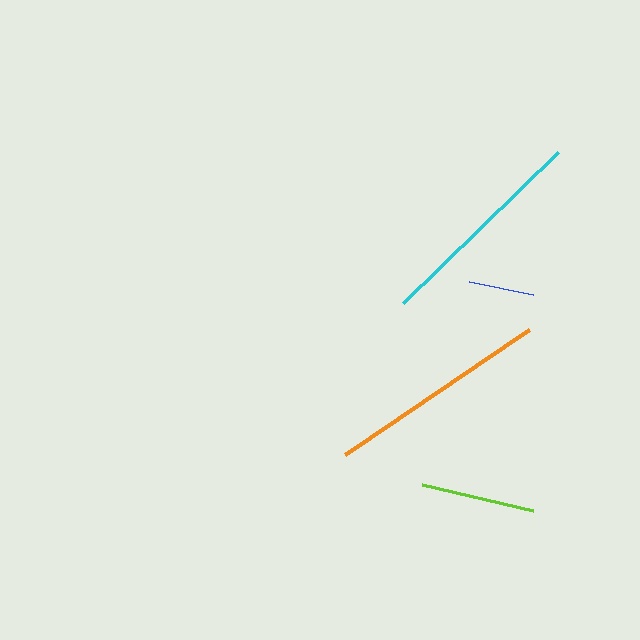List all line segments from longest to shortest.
From longest to shortest: orange, cyan, lime, blue.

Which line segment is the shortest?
The blue line is the shortest at approximately 65 pixels.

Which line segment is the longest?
The orange line is the longest at approximately 222 pixels.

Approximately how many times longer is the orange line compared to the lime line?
The orange line is approximately 1.9 times the length of the lime line.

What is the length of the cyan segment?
The cyan segment is approximately 216 pixels long.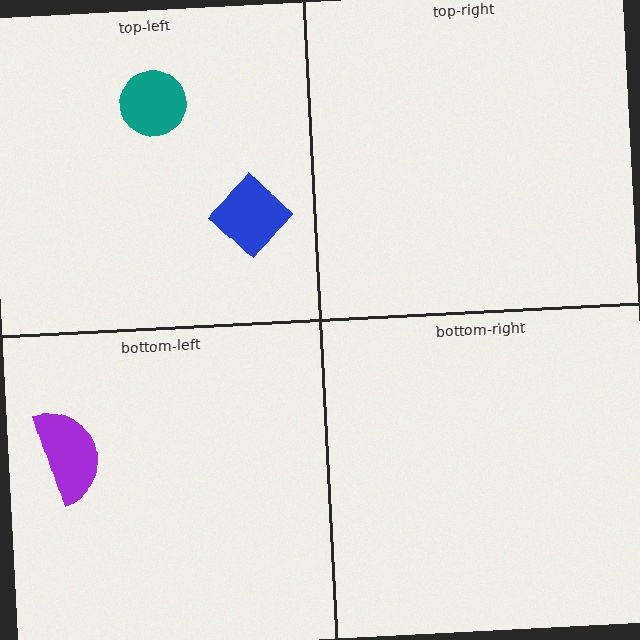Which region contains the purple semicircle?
The bottom-left region.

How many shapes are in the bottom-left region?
1.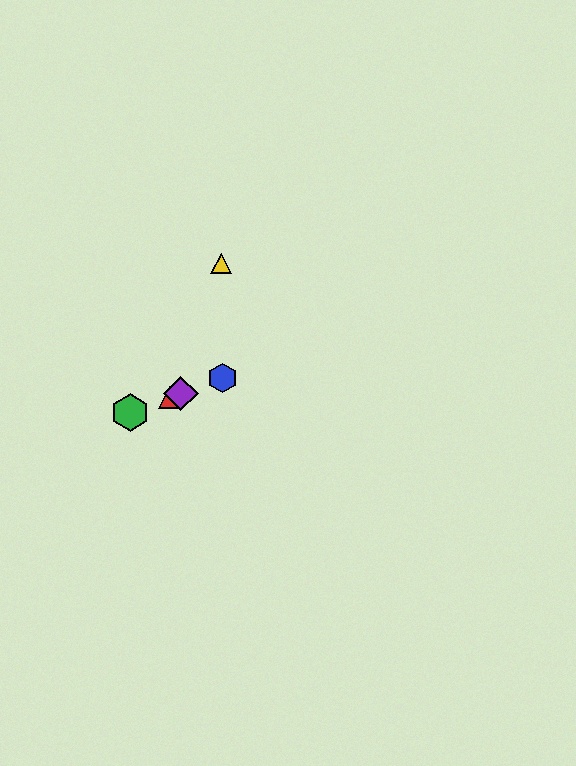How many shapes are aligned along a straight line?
4 shapes (the red triangle, the blue hexagon, the green hexagon, the purple diamond) are aligned along a straight line.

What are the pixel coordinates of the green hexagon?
The green hexagon is at (130, 413).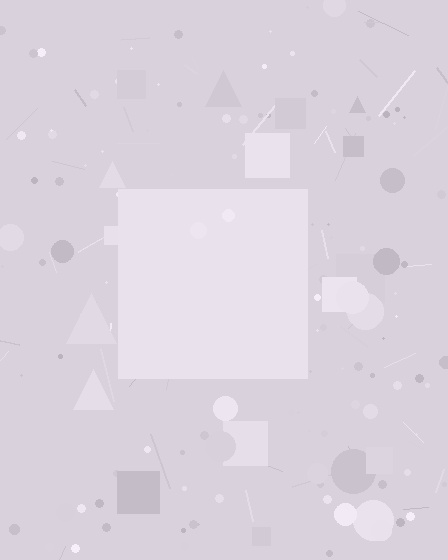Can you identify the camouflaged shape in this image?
The camouflaged shape is a square.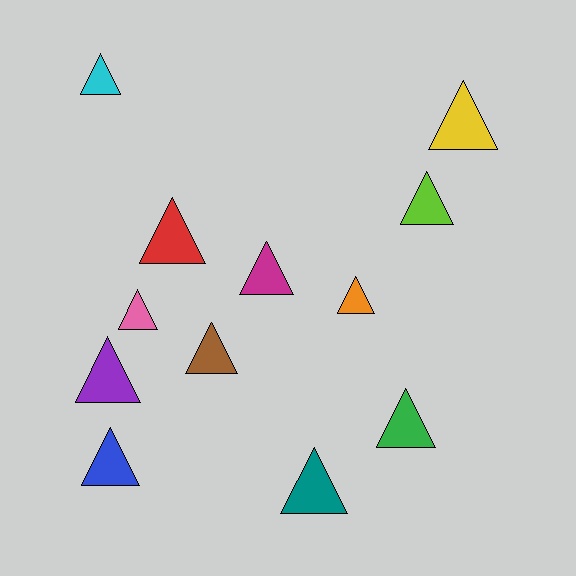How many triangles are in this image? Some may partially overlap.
There are 12 triangles.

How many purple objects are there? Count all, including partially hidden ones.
There is 1 purple object.